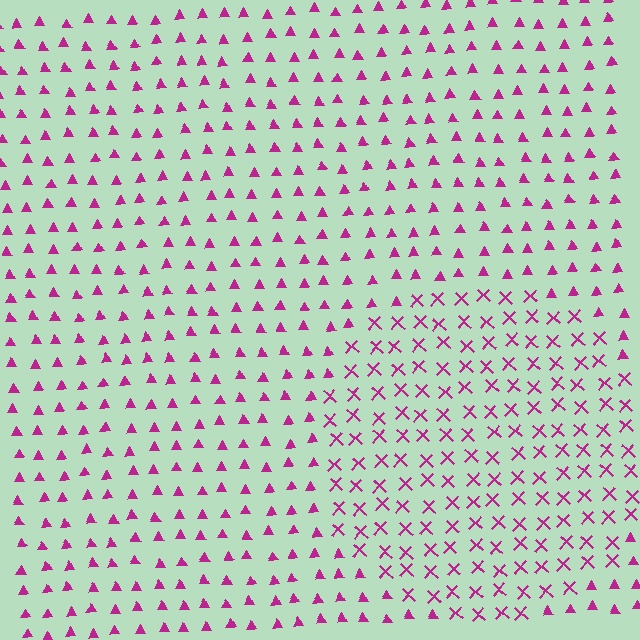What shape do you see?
I see a circle.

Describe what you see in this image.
The image is filled with small magenta elements arranged in a uniform grid. A circle-shaped region contains X marks, while the surrounding area contains triangles. The boundary is defined purely by the change in element shape.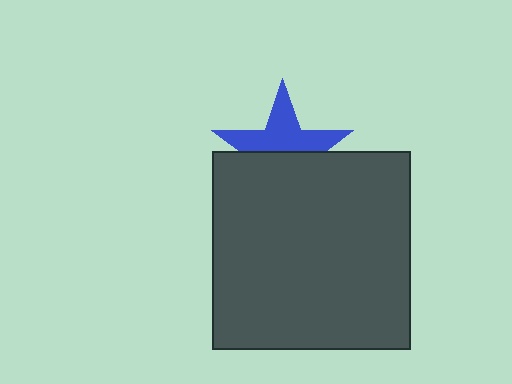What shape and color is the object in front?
The object in front is a dark gray square.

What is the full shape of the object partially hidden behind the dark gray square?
The partially hidden object is a blue star.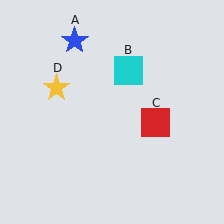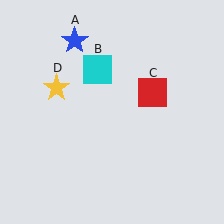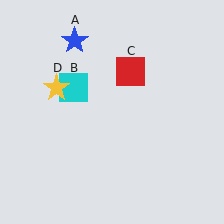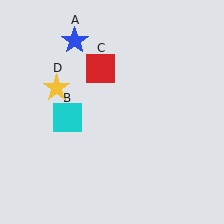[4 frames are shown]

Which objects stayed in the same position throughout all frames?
Blue star (object A) and yellow star (object D) remained stationary.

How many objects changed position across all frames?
2 objects changed position: cyan square (object B), red square (object C).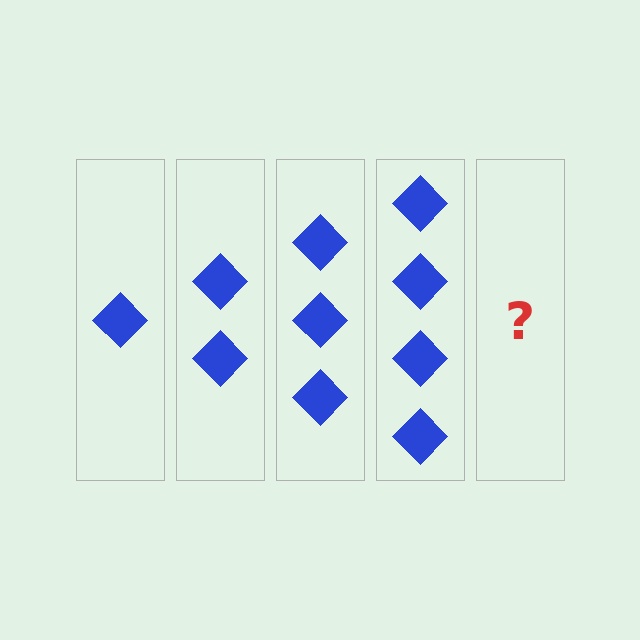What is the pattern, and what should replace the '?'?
The pattern is that each step adds one more diamond. The '?' should be 5 diamonds.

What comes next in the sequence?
The next element should be 5 diamonds.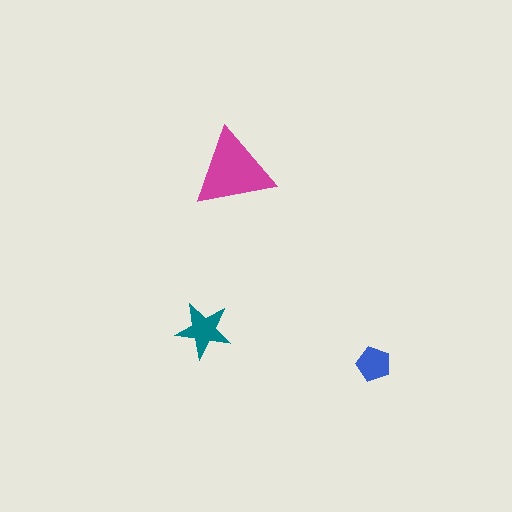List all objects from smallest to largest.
The blue pentagon, the teal star, the magenta triangle.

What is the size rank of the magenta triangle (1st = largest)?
1st.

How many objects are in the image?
There are 3 objects in the image.